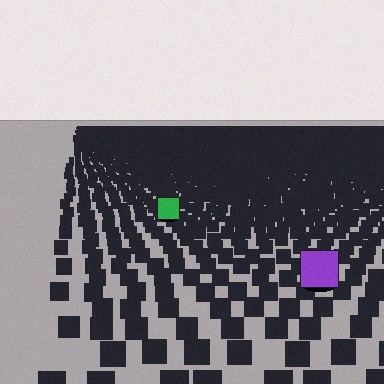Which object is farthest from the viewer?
The green square is farthest from the viewer. It appears smaller and the ground texture around it is denser.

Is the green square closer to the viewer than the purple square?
No. The purple square is closer — you can tell from the texture gradient: the ground texture is coarser near it.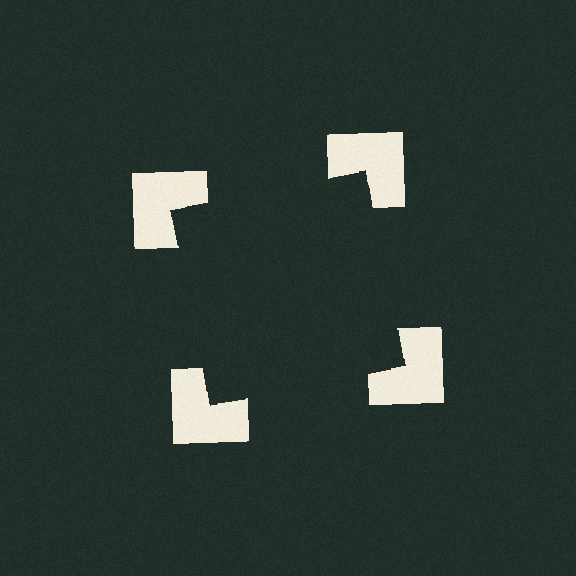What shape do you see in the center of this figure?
An illusory square — its edges are inferred from the aligned wedge cuts in the notched squares, not physically drawn.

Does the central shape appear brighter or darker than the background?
It typically appears slightly darker than the background, even though no actual brightness change is drawn.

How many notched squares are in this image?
There are 4 — one at each vertex of the illusory square.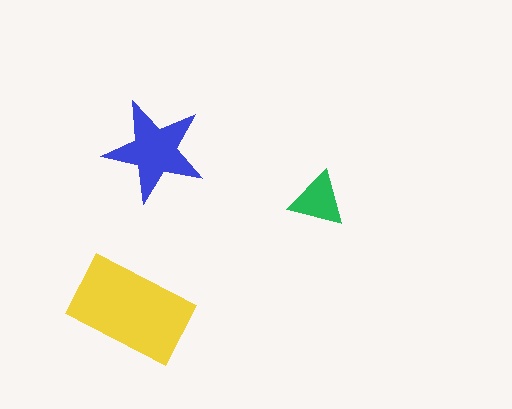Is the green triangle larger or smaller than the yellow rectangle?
Smaller.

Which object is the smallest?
The green triangle.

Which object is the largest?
The yellow rectangle.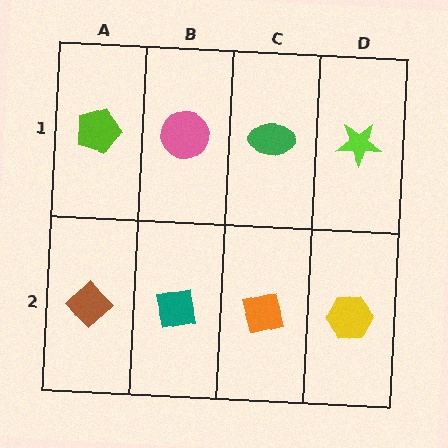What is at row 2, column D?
A yellow hexagon.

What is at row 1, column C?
A green ellipse.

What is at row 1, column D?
A lime star.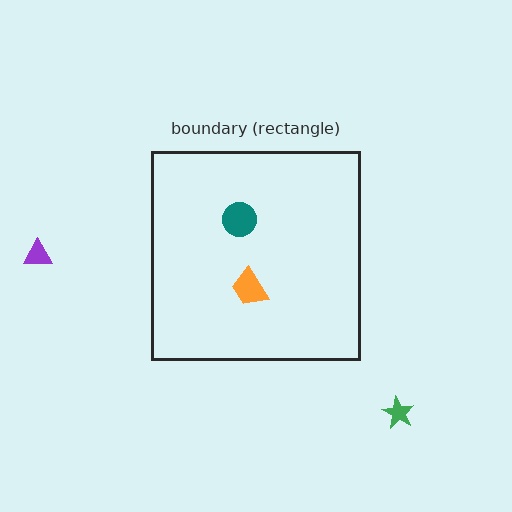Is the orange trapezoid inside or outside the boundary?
Inside.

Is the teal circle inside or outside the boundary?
Inside.